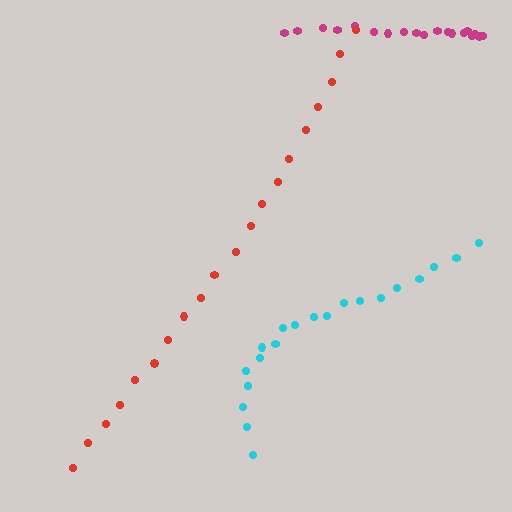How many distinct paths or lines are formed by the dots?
There are 3 distinct paths.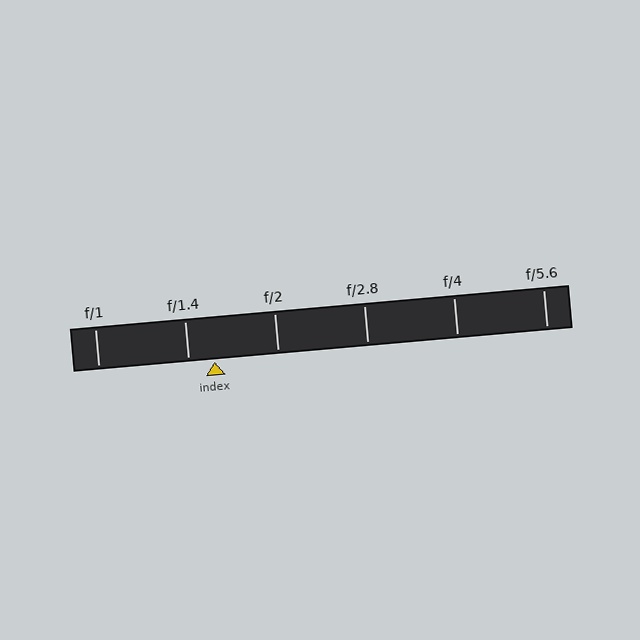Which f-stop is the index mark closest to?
The index mark is closest to f/1.4.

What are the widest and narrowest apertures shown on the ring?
The widest aperture shown is f/1 and the narrowest is f/5.6.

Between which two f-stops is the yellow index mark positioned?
The index mark is between f/1.4 and f/2.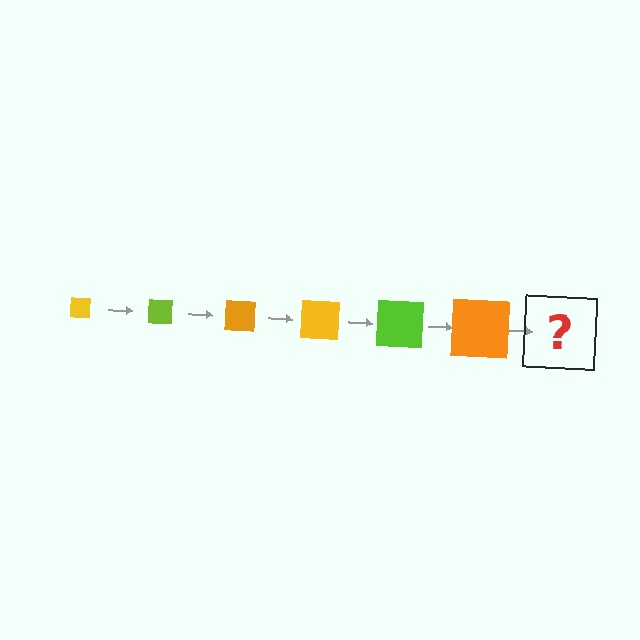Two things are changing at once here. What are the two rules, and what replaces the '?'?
The two rules are that the square grows larger each step and the color cycles through yellow, lime, and orange. The '?' should be a yellow square, larger than the previous one.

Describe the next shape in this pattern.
It should be a yellow square, larger than the previous one.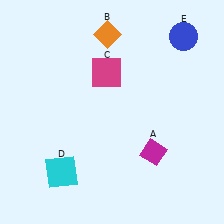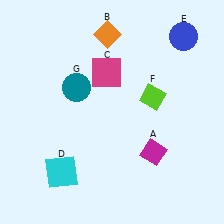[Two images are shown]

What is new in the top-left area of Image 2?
A teal circle (G) was added in the top-left area of Image 2.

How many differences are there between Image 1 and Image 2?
There are 2 differences between the two images.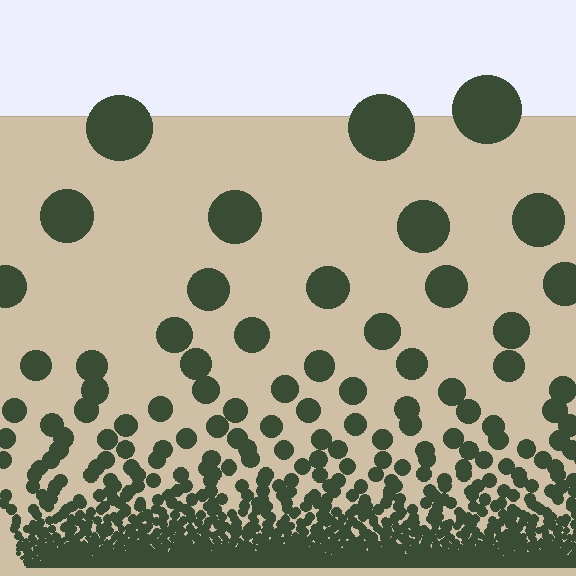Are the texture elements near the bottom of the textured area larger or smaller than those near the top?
Smaller. The gradient is inverted — elements near the bottom are smaller and denser.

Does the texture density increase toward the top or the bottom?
Density increases toward the bottom.